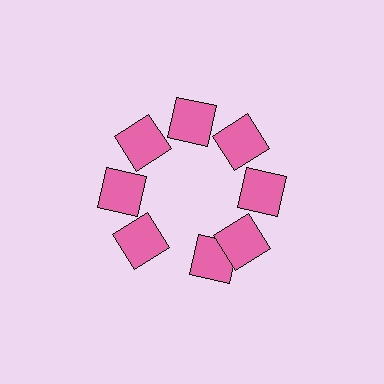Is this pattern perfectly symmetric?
No. The 8 pink squares are arranged in a ring, but one element near the 6 o'clock position is rotated out of alignment along the ring, breaking the 8-fold rotational symmetry.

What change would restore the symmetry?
The symmetry would be restored by rotating it back into even spacing with its neighbors so that all 8 squares sit at equal angles and equal distance from the center.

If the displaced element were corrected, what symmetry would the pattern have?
It would have 8-fold rotational symmetry — the pattern would map onto itself every 45 degrees.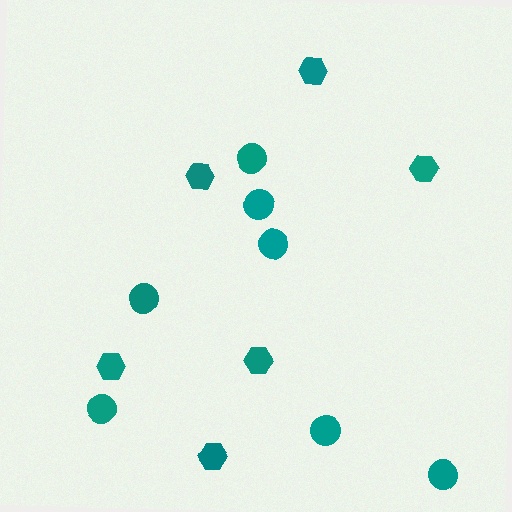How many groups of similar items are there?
There are 2 groups: one group of hexagons (6) and one group of circles (7).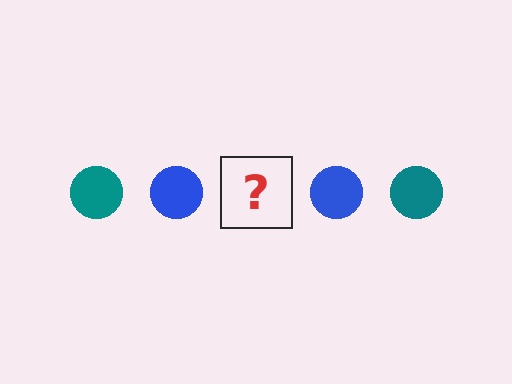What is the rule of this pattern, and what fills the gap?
The rule is that the pattern cycles through teal, blue circles. The gap should be filled with a teal circle.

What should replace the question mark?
The question mark should be replaced with a teal circle.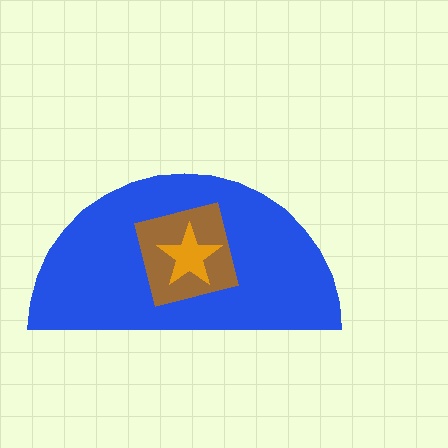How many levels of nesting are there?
3.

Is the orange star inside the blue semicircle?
Yes.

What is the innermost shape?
The orange star.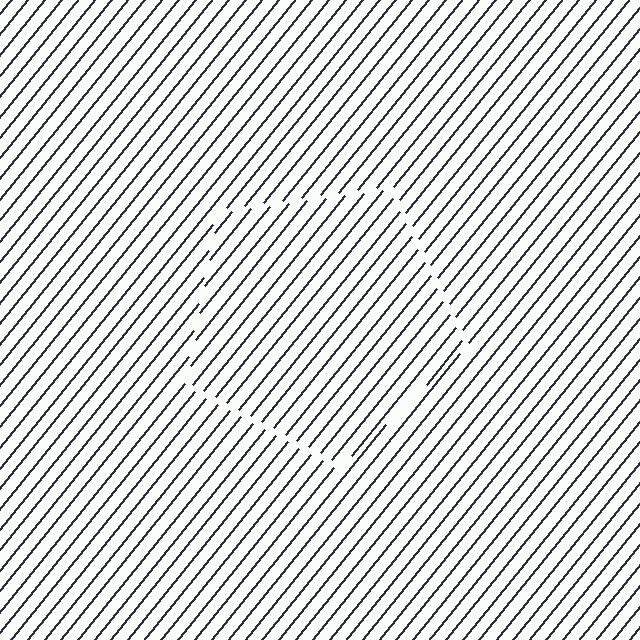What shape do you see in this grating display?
An illusory pentagon. The interior of the shape contains the same grating, shifted by half a period — the contour is defined by the phase discontinuity where line-ends from the inner and outer gratings abut.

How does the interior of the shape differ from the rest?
The interior of the shape contains the same grating, shifted by half a period — the contour is defined by the phase discontinuity where line-ends from the inner and outer gratings abut.